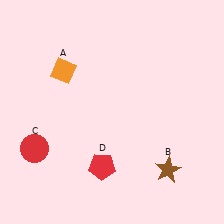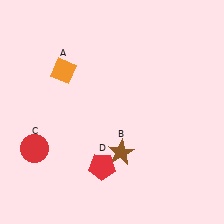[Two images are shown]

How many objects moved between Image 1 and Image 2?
1 object moved between the two images.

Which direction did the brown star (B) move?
The brown star (B) moved left.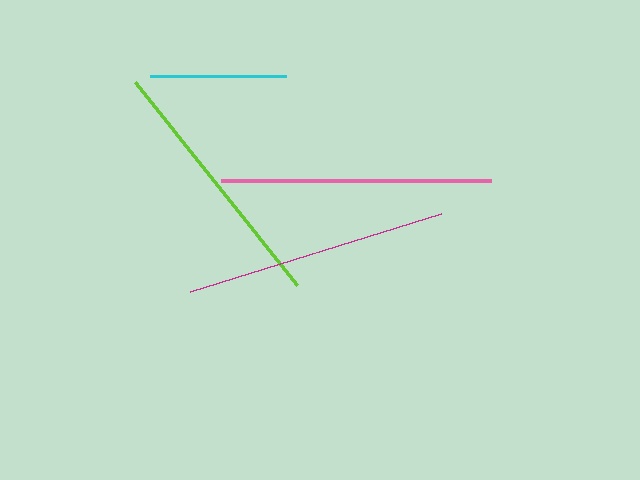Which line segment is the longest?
The pink line is the longest at approximately 270 pixels.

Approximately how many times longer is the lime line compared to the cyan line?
The lime line is approximately 1.9 times the length of the cyan line.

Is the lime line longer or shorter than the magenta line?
The magenta line is longer than the lime line.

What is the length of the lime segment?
The lime segment is approximately 259 pixels long.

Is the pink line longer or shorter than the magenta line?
The pink line is longer than the magenta line.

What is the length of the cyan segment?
The cyan segment is approximately 135 pixels long.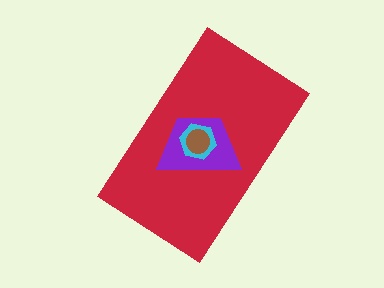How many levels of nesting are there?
4.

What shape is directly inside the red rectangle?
The purple trapezoid.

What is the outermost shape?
The red rectangle.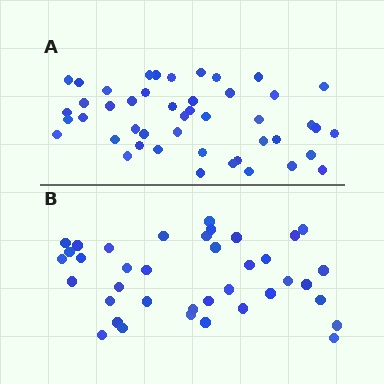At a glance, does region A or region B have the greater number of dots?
Region A (the top region) has more dots.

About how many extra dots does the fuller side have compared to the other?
Region A has roughly 8 or so more dots than region B.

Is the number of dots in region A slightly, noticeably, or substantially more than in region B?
Region A has only slightly more — the two regions are fairly close. The ratio is roughly 1.2 to 1.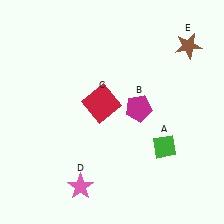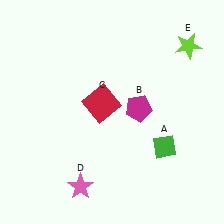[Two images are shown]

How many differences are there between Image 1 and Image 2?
There is 1 difference between the two images.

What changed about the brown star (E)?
In Image 1, E is brown. In Image 2, it changed to lime.